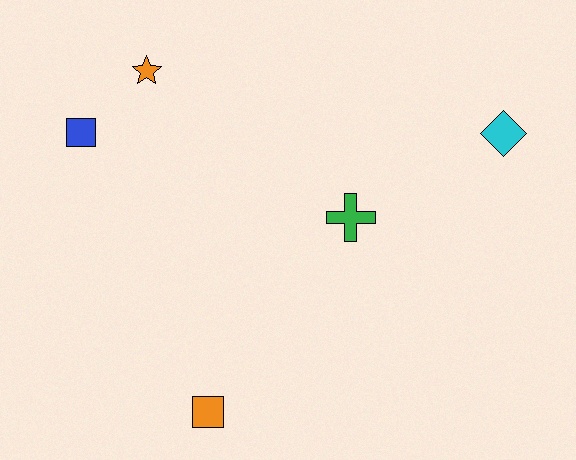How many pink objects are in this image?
There are no pink objects.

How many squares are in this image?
There are 2 squares.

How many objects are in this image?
There are 5 objects.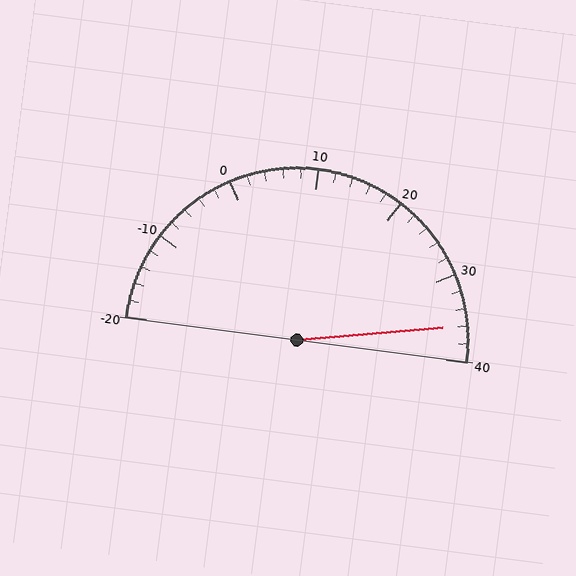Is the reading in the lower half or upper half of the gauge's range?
The reading is in the upper half of the range (-20 to 40).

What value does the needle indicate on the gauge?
The needle indicates approximately 36.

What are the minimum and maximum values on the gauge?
The gauge ranges from -20 to 40.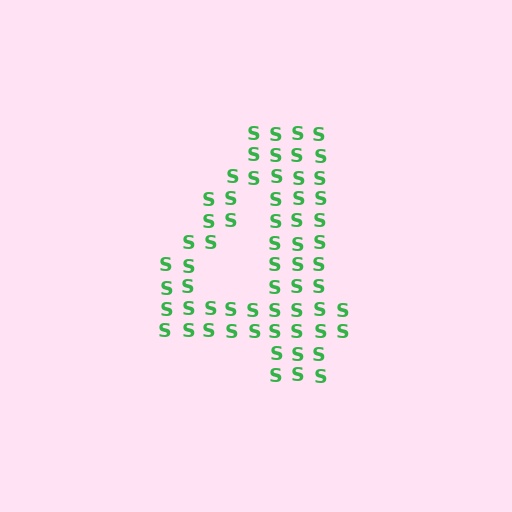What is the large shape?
The large shape is the digit 4.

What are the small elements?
The small elements are letter S's.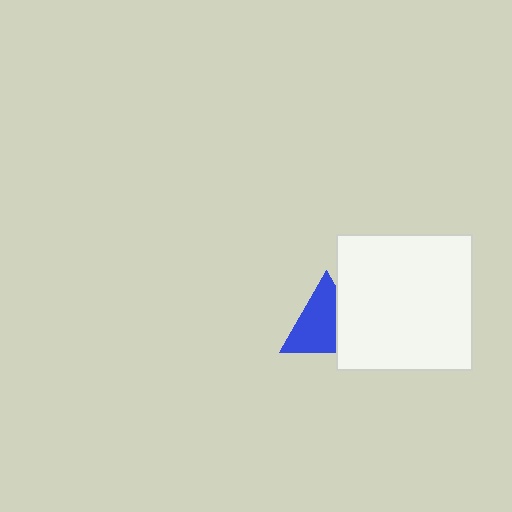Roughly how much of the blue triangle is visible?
Most of it is visible (roughly 67%).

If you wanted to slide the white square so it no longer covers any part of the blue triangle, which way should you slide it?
Slide it right — that is the most direct way to separate the two shapes.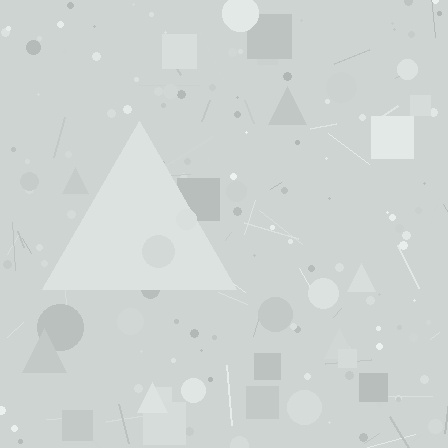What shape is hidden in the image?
A triangle is hidden in the image.